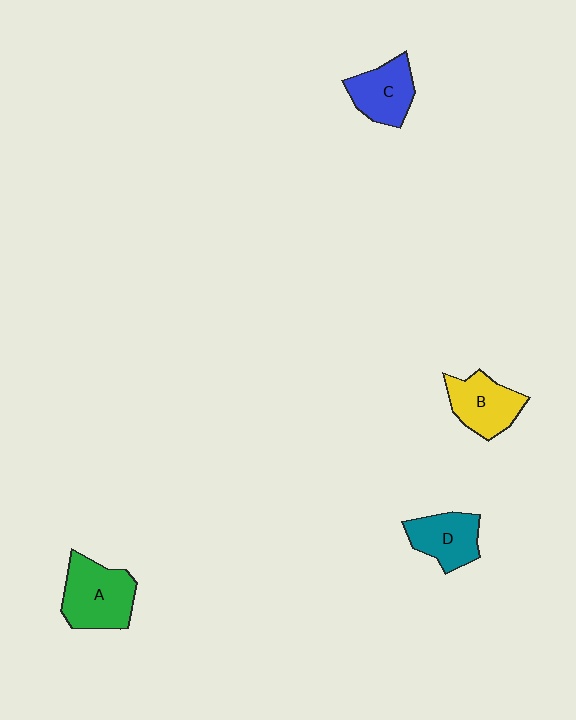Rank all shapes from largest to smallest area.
From largest to smallest: A (green), B (yellow), C (blue), D (teal).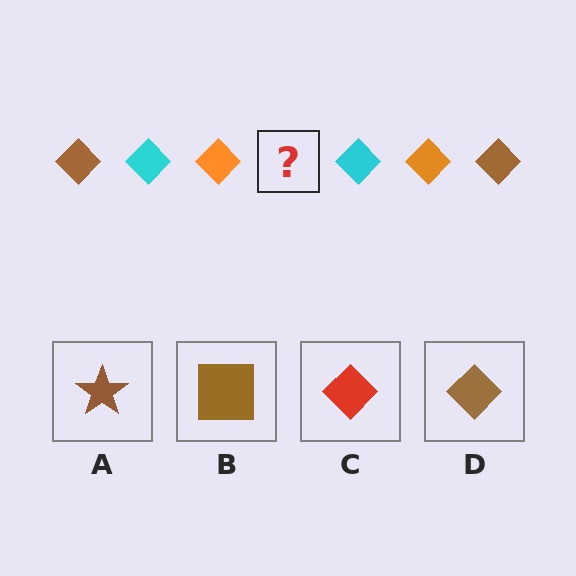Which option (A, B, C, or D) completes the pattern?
D.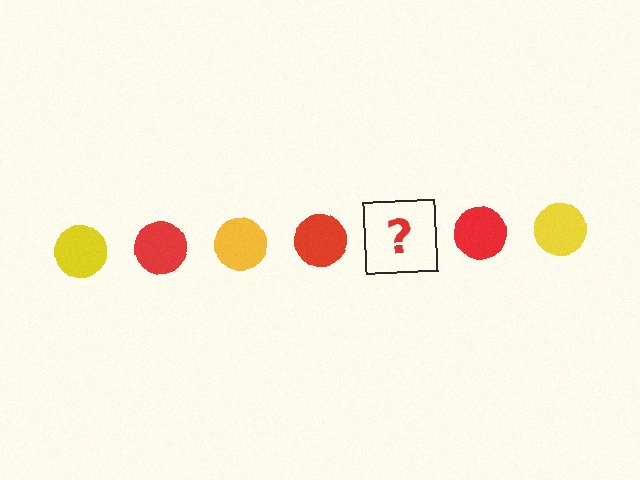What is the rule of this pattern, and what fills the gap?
The rule is that the pattern cycles through yellow, red circles. The gap should be filled with a yellow circle.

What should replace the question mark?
The question mark should be replaced with a yellow circle.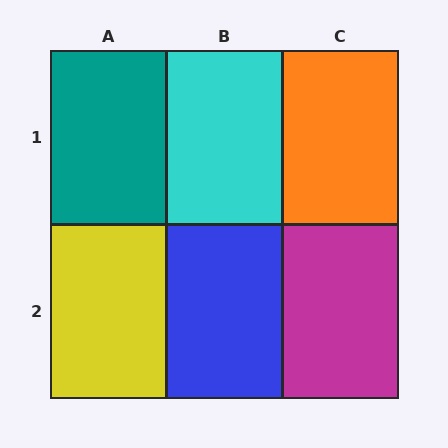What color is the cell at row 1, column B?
Cyan.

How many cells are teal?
1 cell is teal.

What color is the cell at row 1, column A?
Teal.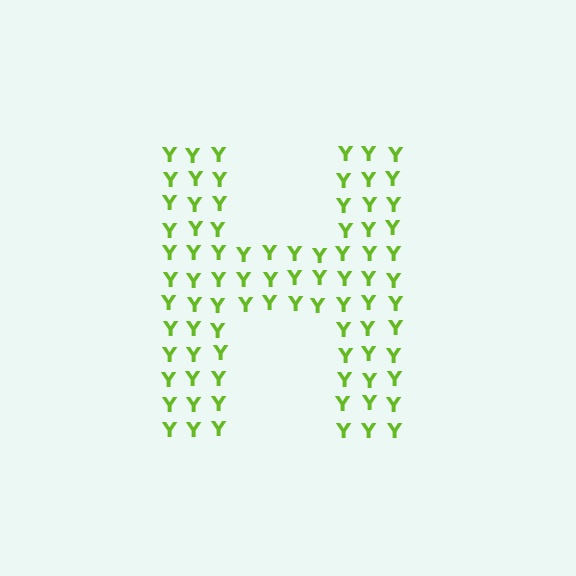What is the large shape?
The large shape is the letter H.